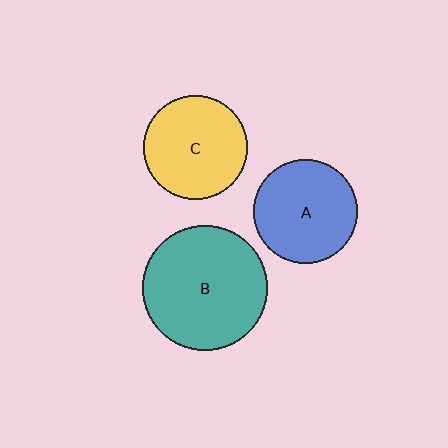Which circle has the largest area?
Circle B (teal).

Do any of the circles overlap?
No, none of the circles overlap.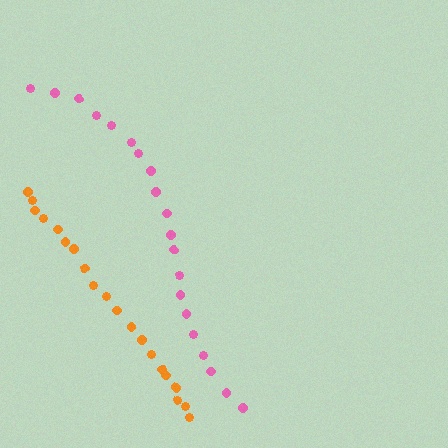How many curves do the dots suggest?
There are 2 distinct paths.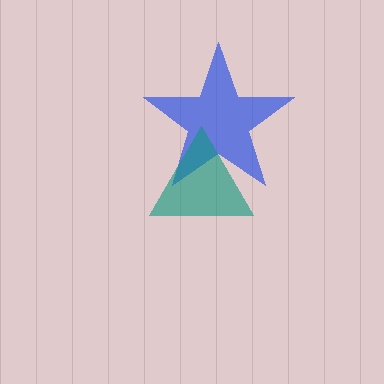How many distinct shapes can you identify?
There are 2 distinct shapes: a blue star, a teal triangle.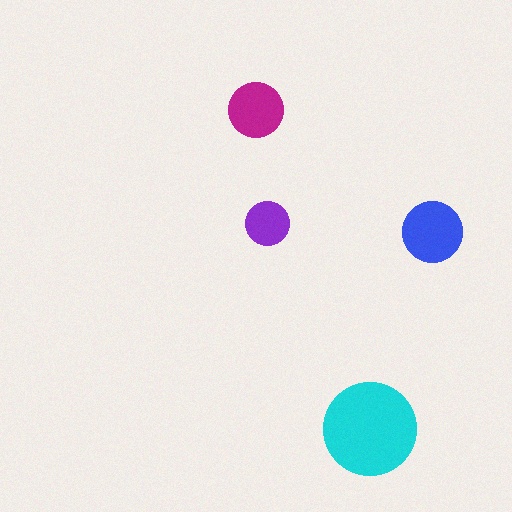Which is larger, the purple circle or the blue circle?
The blue one.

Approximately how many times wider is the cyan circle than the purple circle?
About 2 times wider.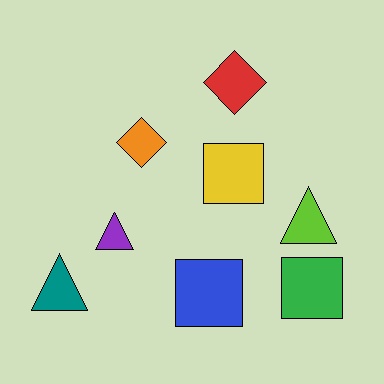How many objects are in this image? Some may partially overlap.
There are 8 objects.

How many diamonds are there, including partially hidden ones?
There are 2 diamonds.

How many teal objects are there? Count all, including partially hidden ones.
There is 1 teal object.